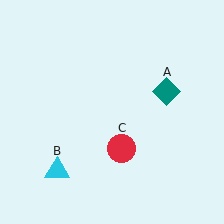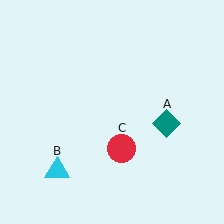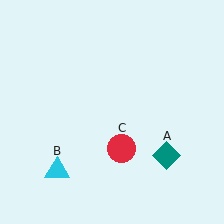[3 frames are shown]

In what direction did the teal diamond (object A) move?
The teal diamond (object A) moved down.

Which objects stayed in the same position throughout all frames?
Cyan triangle (object B) and red circle (object C) remained stationary.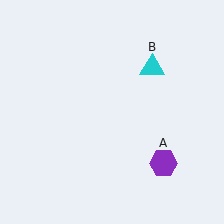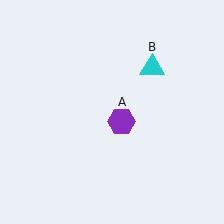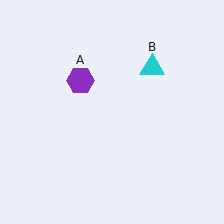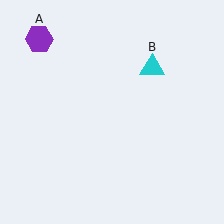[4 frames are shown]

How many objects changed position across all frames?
1 object changed position: purple hexagon (object A).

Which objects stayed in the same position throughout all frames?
Cyan triangle (object B) remained stationary.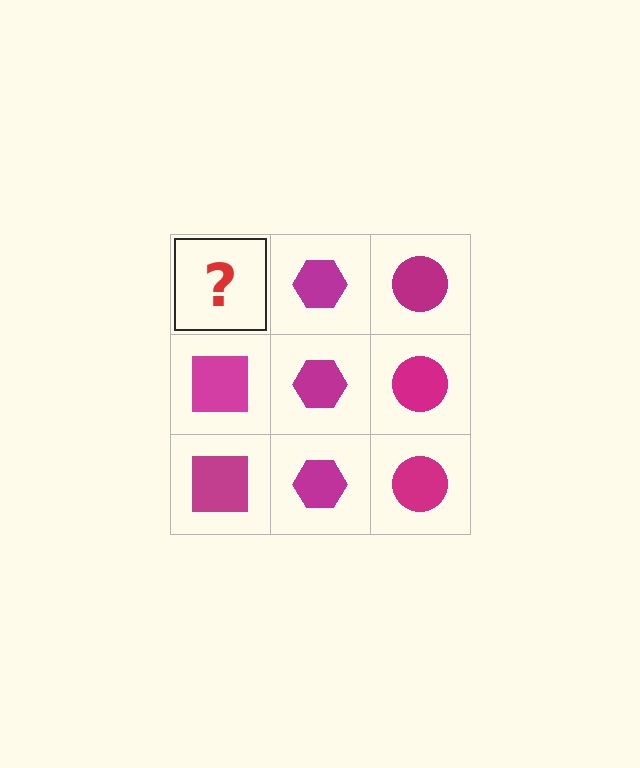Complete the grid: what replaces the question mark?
The question mark should be replaced with a magenta square.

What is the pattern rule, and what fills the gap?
The rule is that each column has a consistent shape. The gap should be filled with a magenta square.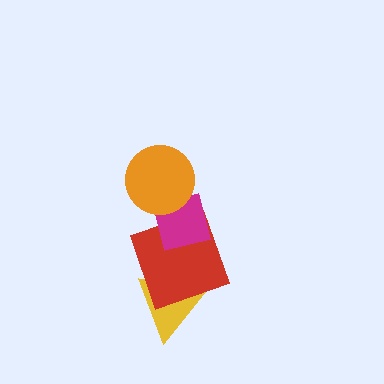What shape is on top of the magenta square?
The orange circle is on top of the magenta square.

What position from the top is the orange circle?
The orange circle is 1st from the top.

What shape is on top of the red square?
The magenta square is on top of the red square.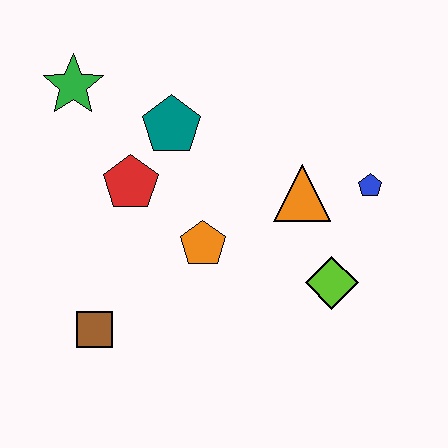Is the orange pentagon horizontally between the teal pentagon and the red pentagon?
No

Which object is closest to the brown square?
The orange pentagon is closest to the brown square.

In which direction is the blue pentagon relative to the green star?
The blue pentagon is to the right of the green star.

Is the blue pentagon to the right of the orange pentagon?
Yes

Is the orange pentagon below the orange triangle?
Yes